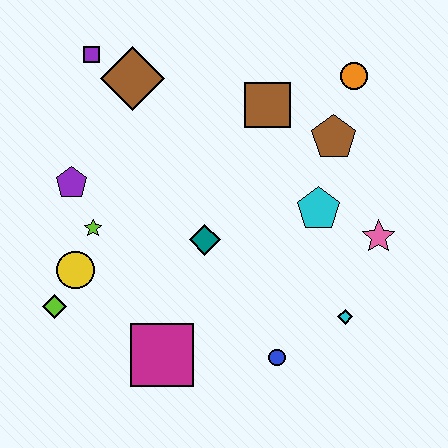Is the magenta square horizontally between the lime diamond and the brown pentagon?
Yes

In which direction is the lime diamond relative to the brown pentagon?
The lime diamond is to the left of the brown pentagon.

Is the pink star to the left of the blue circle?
No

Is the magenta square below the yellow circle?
Yes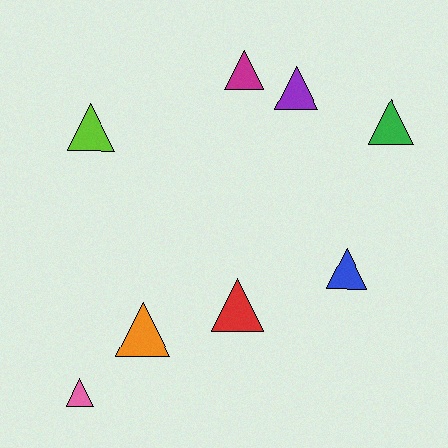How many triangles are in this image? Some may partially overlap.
There are 8 triangles.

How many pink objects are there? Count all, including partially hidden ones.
There is 1 pink object.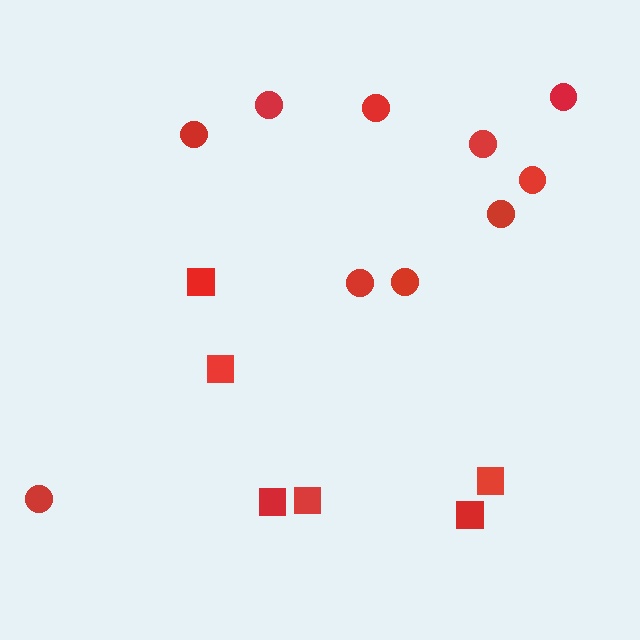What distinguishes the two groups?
There are 2 groups: one group of squares (6) and one group of circles (10).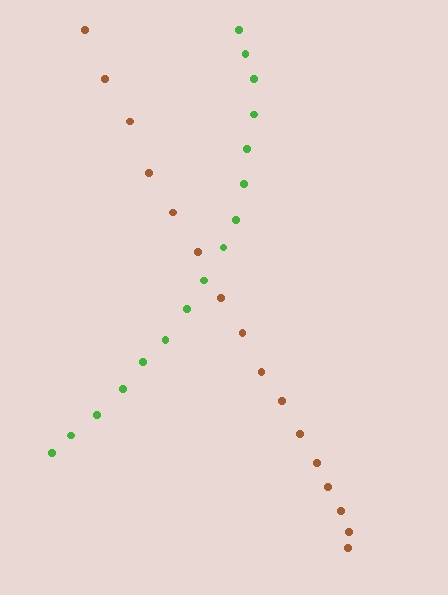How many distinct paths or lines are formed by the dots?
There are 2 distinct paths.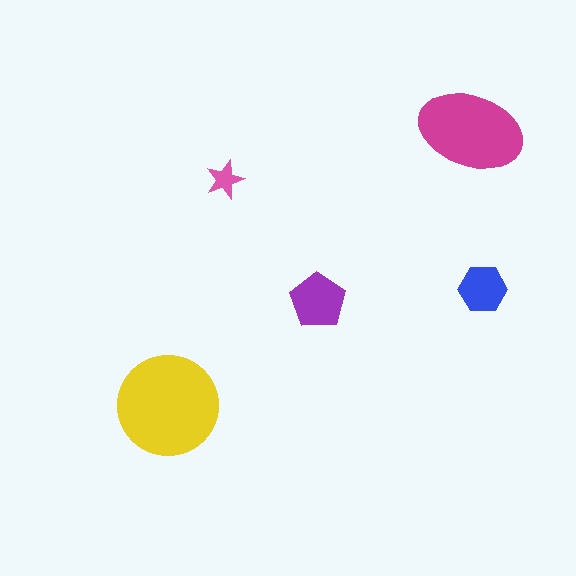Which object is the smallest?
The pink star.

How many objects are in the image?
There are 5 objects in the image.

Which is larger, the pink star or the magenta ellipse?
The magenta ellipse.